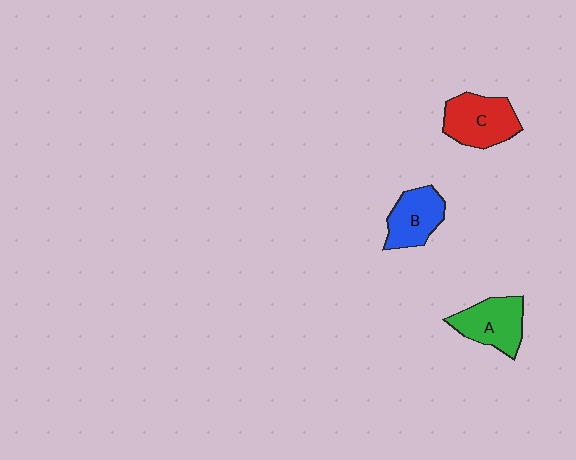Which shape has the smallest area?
Shape B (blue).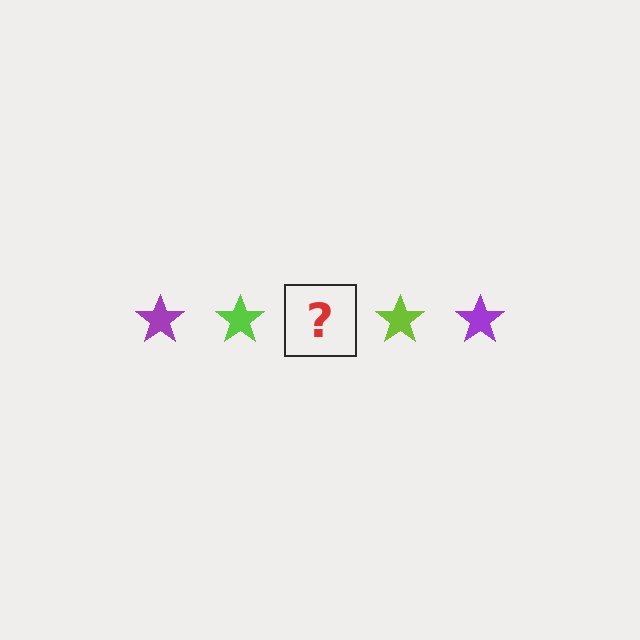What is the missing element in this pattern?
The missing element is a purple star.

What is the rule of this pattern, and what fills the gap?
The rule is that the pattern cycles through purple, lime stars. The gap should be filled with a purple star.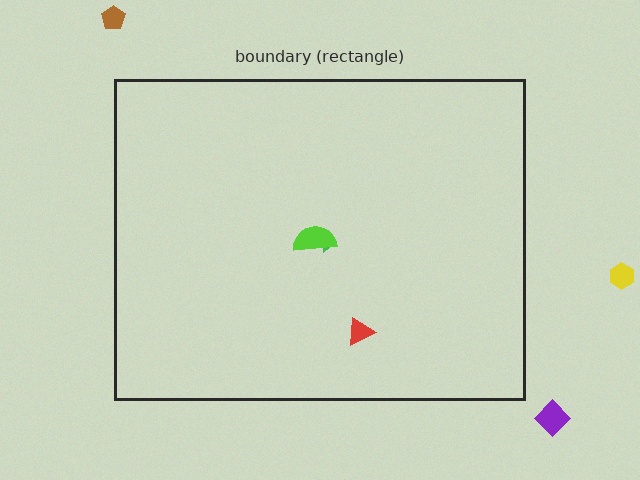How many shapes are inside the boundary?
3 inside, 3 outside.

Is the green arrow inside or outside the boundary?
Inside.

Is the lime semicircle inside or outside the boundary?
Inside.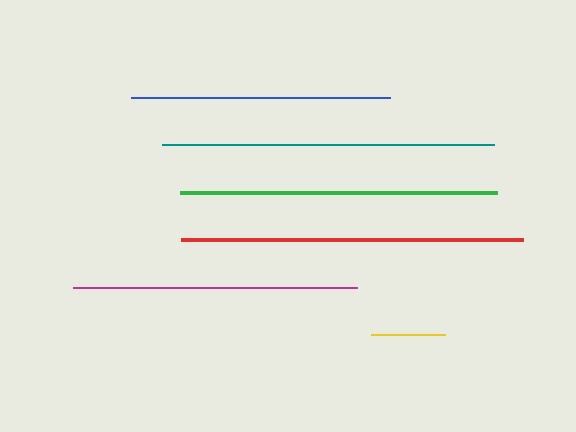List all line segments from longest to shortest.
From longest to shortest: red, teal, green, magenta, blue, yellow.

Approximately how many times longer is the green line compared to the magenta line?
The green line is approximately 1.1 times the length of the magenta line.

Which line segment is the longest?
The red line is the longest at approximately 342 pixels.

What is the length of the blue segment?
The blue segment is approximately 260 pixels long.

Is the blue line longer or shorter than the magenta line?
The magenta line is longer than the blue line.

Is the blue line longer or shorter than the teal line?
The teal line is longer than the blue line.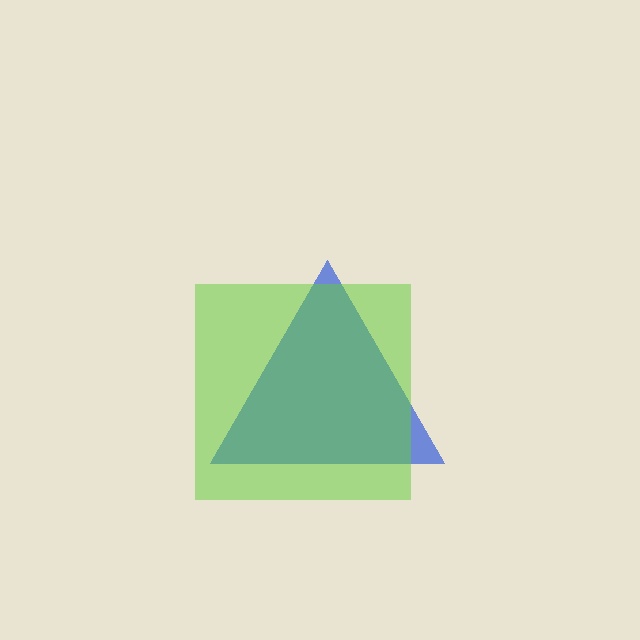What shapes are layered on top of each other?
The layered shapes are: a blue triangle, a lime square.